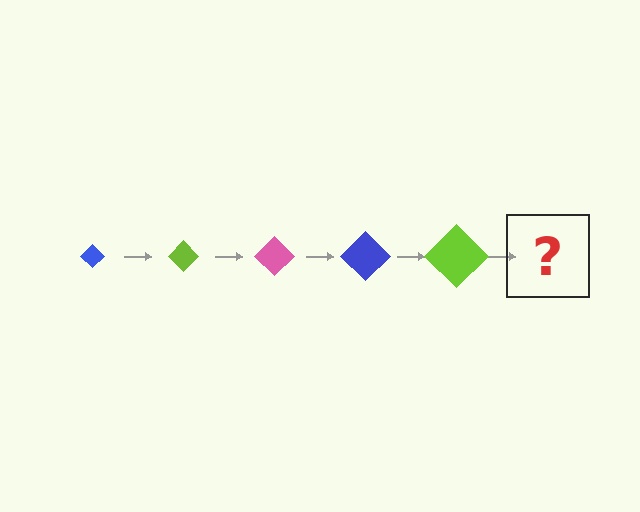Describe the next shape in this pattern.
It should be a pink diamond, larger than the previous one.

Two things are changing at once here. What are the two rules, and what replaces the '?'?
The two rules are that the diamond grows larger each step and the color cycles through blue, lime, and pink. The '?' should be a pink diamond, larger than the previous one.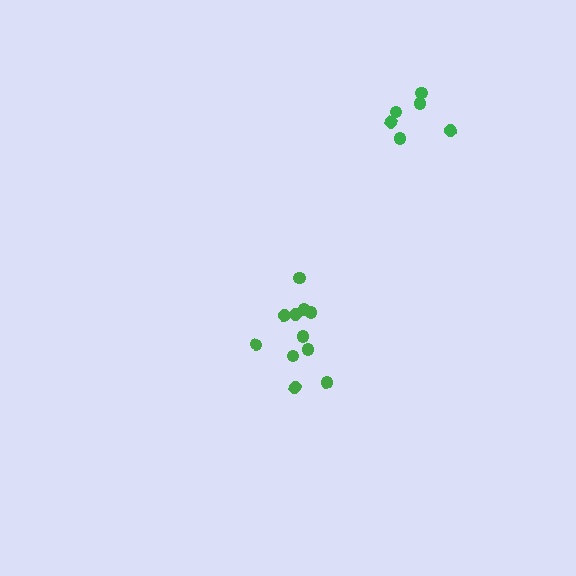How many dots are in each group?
Group 1: 6 dots, Group 2: 11 dots (17 total).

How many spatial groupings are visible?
There are 2 spatial groupings.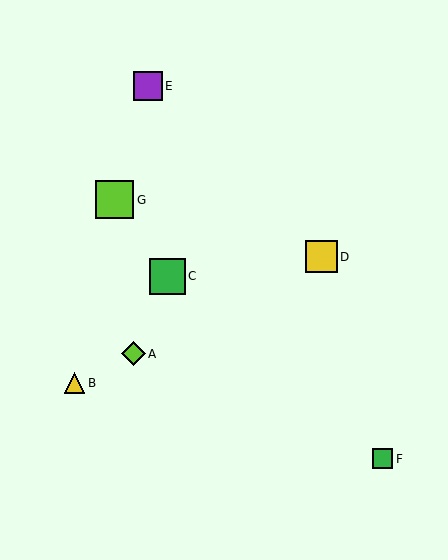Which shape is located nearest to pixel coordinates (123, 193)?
The lime square (labeled G) at (115, 200) is nearest to that location.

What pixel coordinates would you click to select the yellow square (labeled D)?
Click at (321, 257) to select the yellow square D.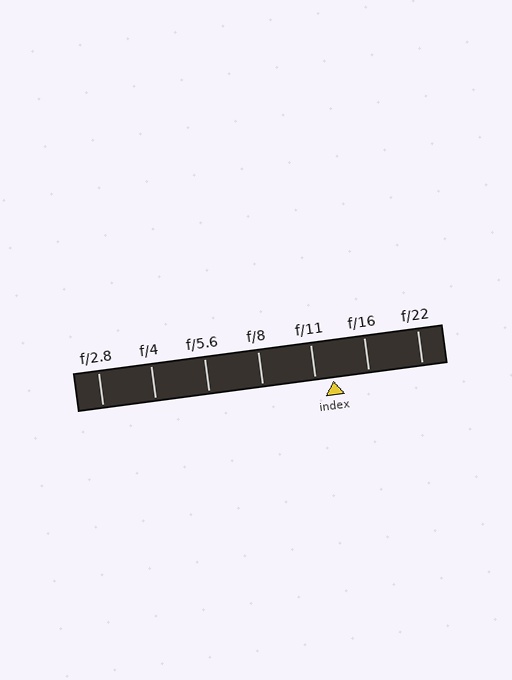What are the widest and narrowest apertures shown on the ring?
The widest aperture shown is f/2.8 and the narrowest is f/22.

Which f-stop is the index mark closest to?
The index mark is closest to f/11.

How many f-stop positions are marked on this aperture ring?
There are 7 f-stop positions marked.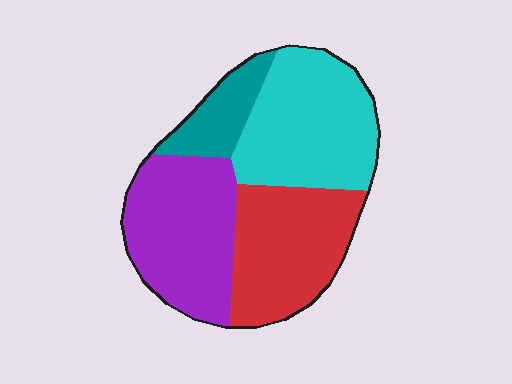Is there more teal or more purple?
Purple.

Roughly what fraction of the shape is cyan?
Cyan takes up between a quarter and a half of the shape.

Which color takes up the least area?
Teal, at roughly 10%.